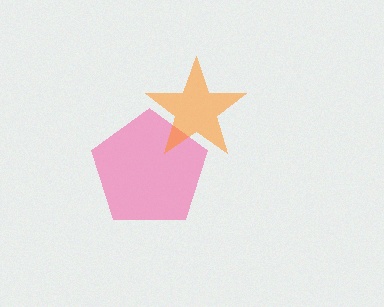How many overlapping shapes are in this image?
There are 2 overlapping shapes in the image.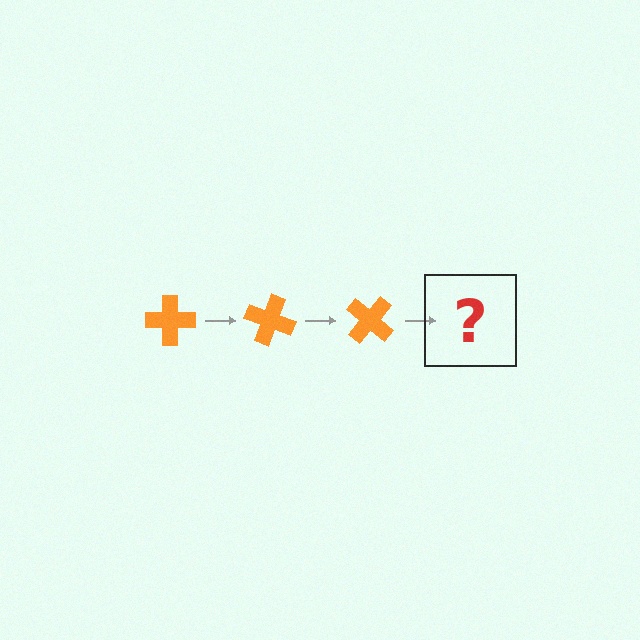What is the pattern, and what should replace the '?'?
The pattern is that the cross rotates 20 degrees each step. The '?' should be an orange cross rotated 60 degrees.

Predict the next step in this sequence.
The next step is an orange cross rotated 60 degrees.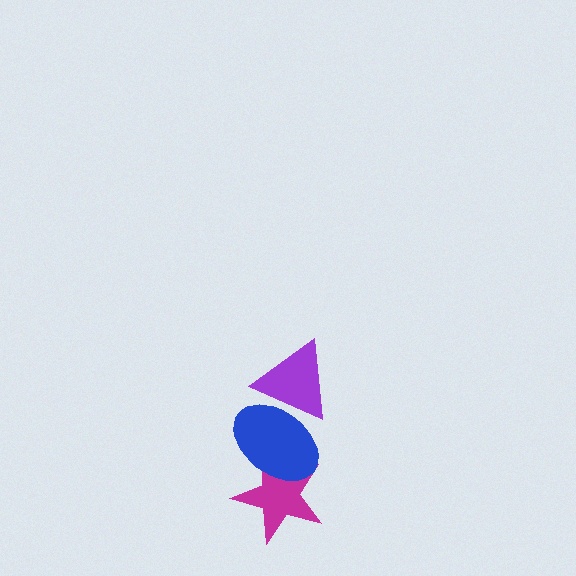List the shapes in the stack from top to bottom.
From top to bottom: the purple triangle, the blue ellipse, the magenta star.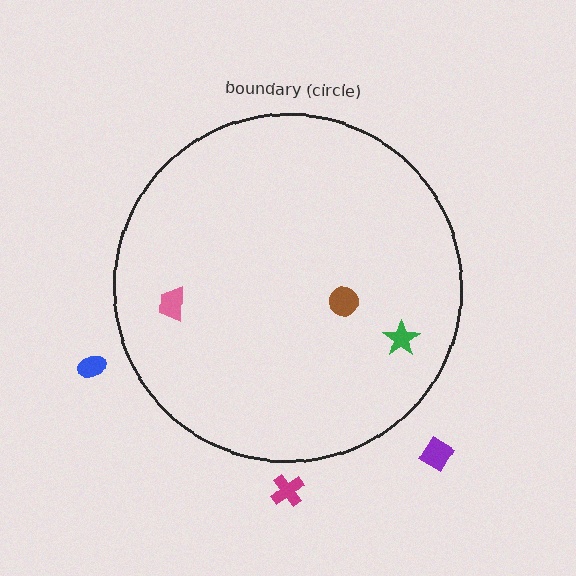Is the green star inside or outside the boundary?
Inside.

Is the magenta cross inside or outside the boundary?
Outside.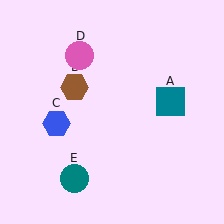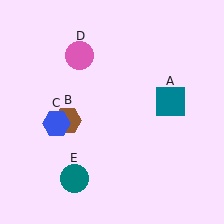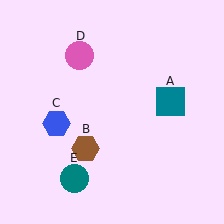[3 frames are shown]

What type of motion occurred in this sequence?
The brown hexagon (object B) rotated counterclockwise around the center of the scene.